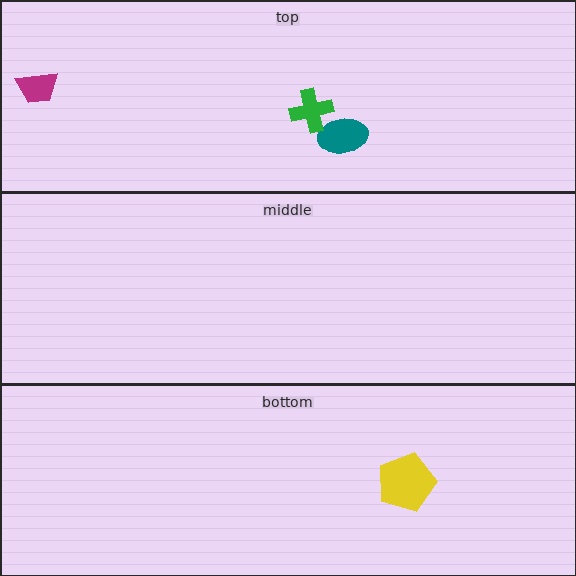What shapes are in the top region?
The teal ellipse, the green cross, the magenta trapezoid.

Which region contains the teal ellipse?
The top region.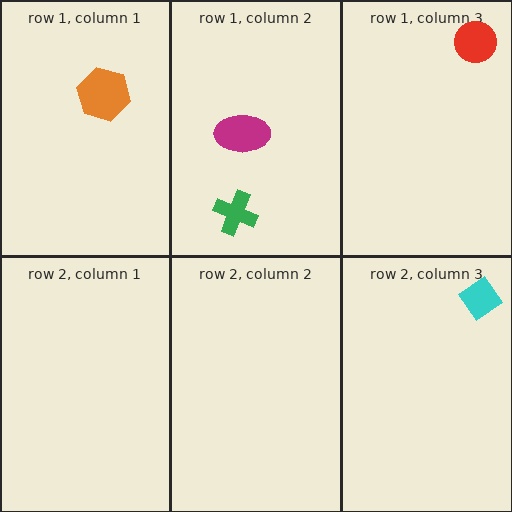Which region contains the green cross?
The row 1, column 2 region.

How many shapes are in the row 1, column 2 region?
2.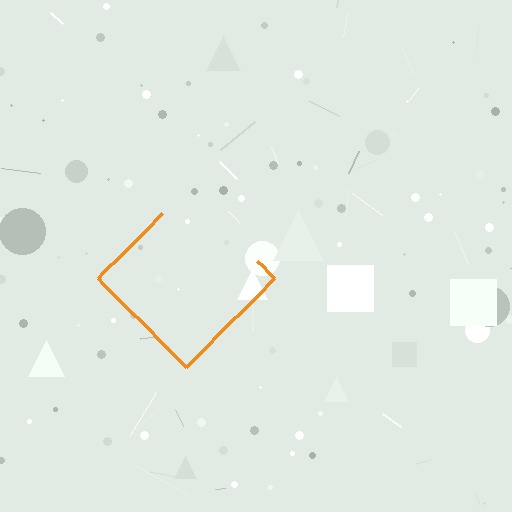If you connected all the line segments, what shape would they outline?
They would outline a diamond.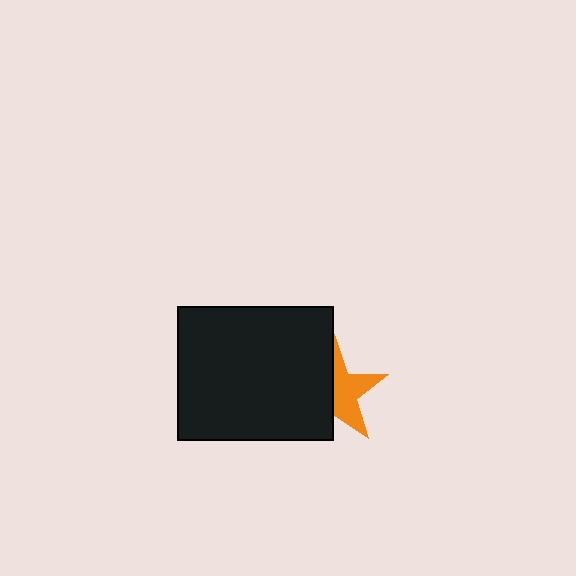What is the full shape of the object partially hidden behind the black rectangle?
The partially hidden object is an orange star.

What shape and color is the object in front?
The object in front is a black rectangle.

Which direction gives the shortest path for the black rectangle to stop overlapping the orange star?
Moving left gives the shortest separation.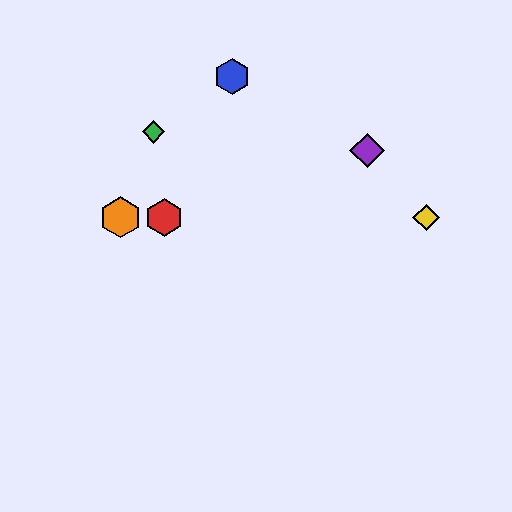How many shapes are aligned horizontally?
3 shapes (the red hexagon, the yellow diamond, the orange hexagon) are aligned horizontally.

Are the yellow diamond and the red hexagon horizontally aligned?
Yes, both are at y≈217.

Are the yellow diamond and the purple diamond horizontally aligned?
No, the yellow diamond is at y≈217 and the purple diamond is at y≈151.